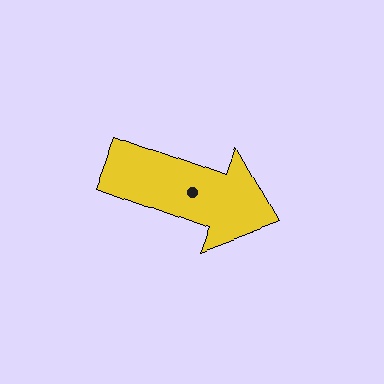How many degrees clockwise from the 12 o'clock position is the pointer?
Approximately 110 degrees.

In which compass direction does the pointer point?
East.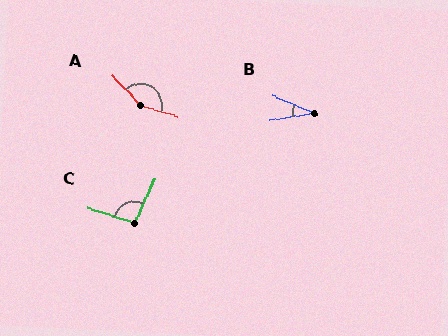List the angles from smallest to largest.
B (33°), C (97°), A (149°).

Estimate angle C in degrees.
Approximately 97 degrees.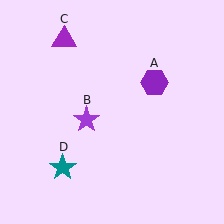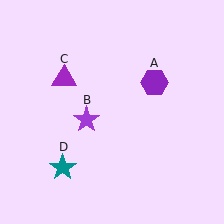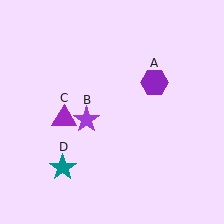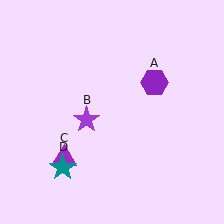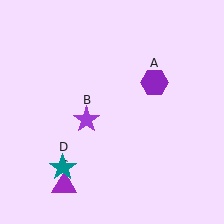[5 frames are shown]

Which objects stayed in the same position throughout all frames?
Purple hexagon (object A) and purple star (object B) and teal star (object D) remained stationary.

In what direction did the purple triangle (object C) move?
The purple triangle (object C) moved down.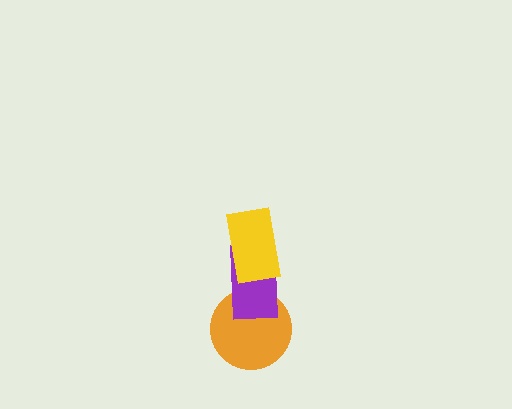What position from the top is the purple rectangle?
The purple rectangle is 2nd from the top.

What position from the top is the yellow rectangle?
The yellow rectangle is 1st from the top.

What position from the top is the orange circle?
The orange circle is 3rd from the top.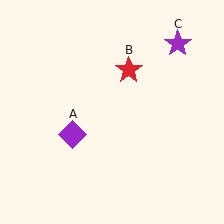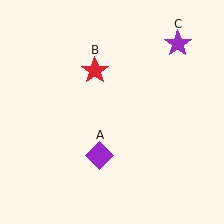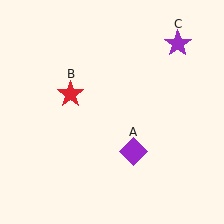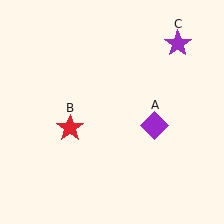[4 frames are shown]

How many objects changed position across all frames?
2 objects changed position: purple diamond (object A), red star (object B).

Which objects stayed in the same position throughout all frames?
Purple star (object C) remained stationary.